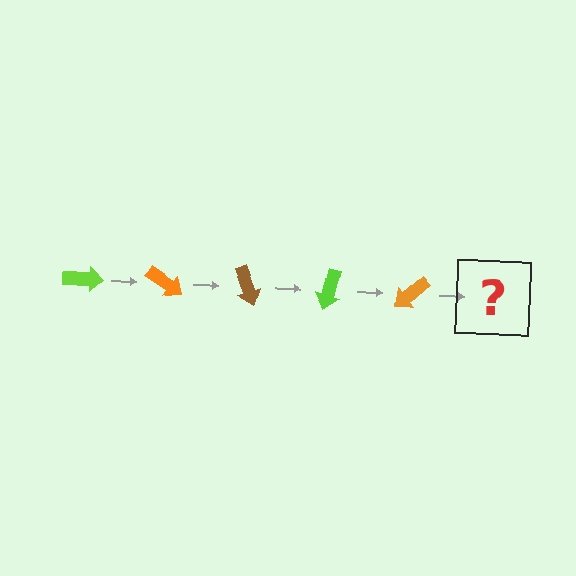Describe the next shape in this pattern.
It should be a brown arrow, rotated 175 degrees from the start.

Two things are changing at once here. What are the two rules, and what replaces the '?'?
The two rules are that it rotates 35 degrees each step and the color cycles through lime, orange, and brown. The '?' should be a brown arrow, rotated 175 degrees from the start.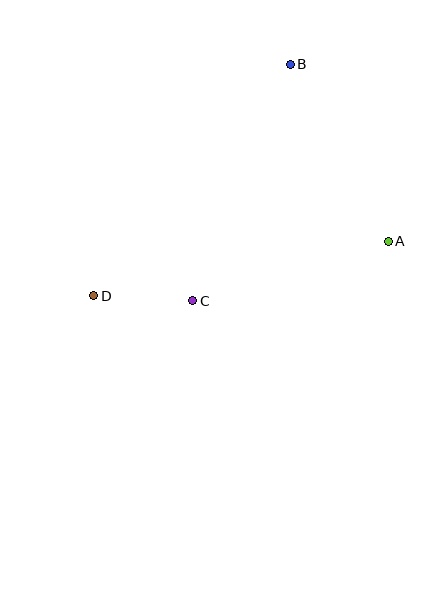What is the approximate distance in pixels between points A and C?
The distance between A and C is approximately 205 pixels.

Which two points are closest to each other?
Points C and D are closest to each other.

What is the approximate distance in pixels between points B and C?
The distance between B and C is approximately 256 pixels.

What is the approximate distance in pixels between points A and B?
The distance between A and B is approximately 202 pixels.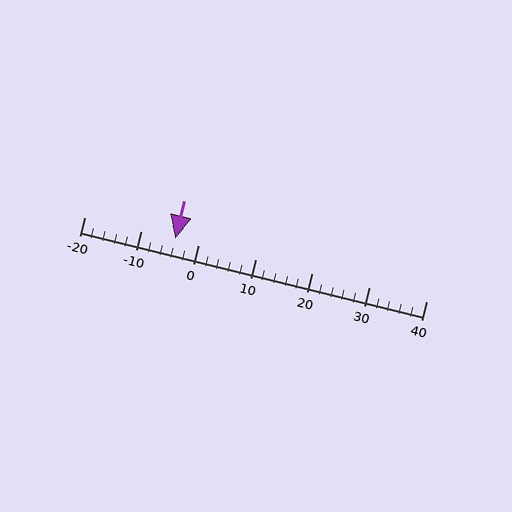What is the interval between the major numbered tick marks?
The major tick marks are spaced 10 units apart.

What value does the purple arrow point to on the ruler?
The purple arrow points to approximately -4.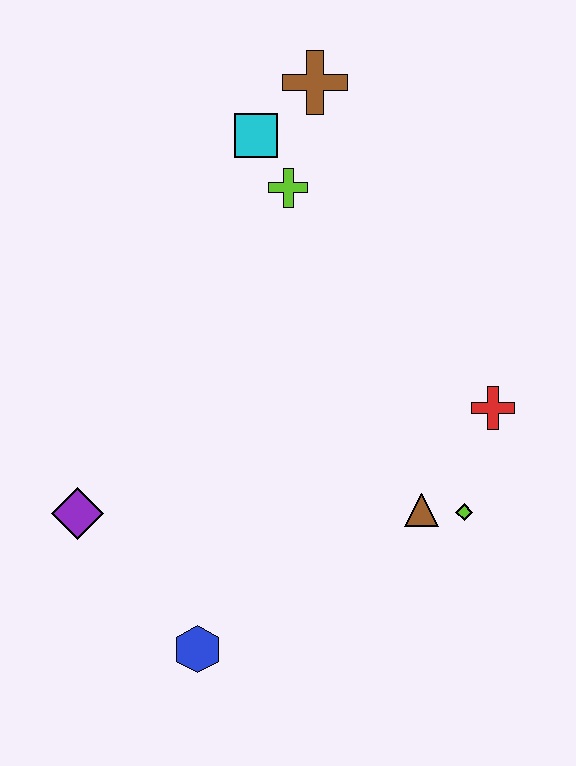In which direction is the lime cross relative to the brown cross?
The lime cross is below the brown cross.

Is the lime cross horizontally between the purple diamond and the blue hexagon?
No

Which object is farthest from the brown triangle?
The brown cross is farthest from the brown triangle.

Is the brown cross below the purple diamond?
No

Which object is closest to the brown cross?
The cyan square is closest to the brown cross.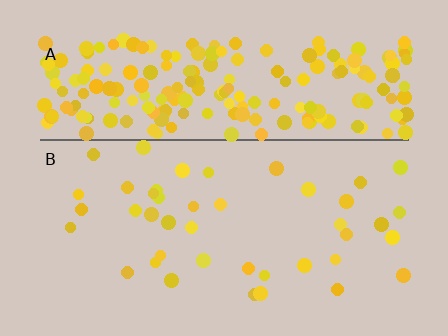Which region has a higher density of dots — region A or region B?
A (the top).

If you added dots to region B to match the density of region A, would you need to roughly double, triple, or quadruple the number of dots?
Approximately quadruple.